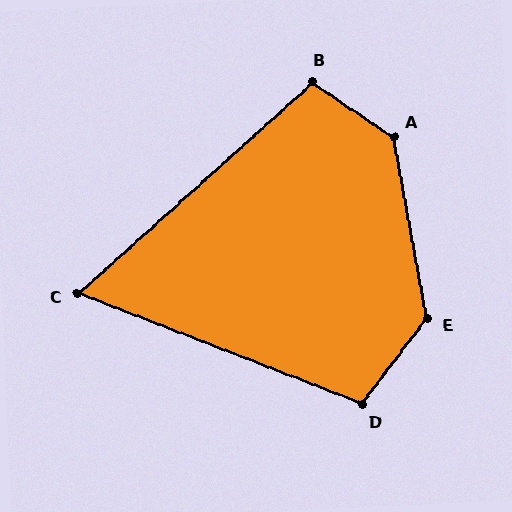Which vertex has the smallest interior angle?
C, at approximately 63 degrees.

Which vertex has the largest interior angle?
A, at approximately 134 degrees.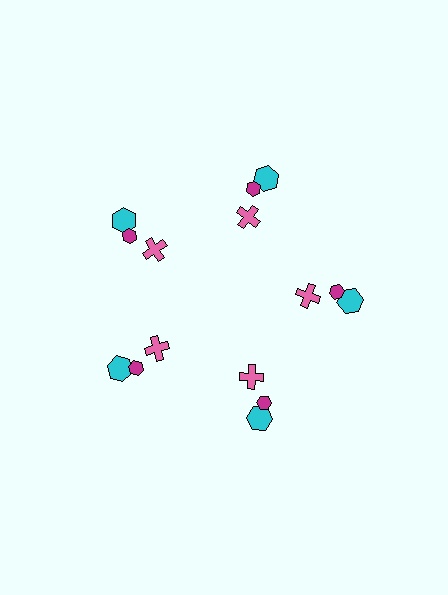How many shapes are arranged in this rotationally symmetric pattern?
There are 15 shapes, arranged in 5 groups of 3.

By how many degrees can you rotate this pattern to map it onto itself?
The pattern maps onto itself every 72 degrees of rotation.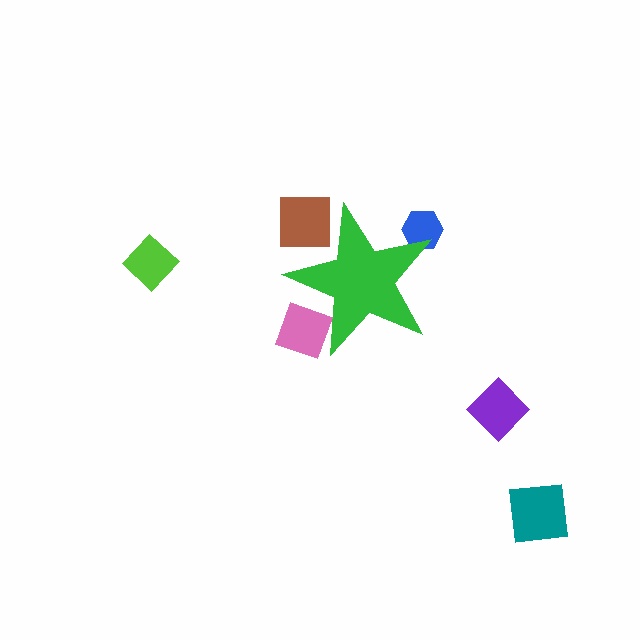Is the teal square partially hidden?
No, the teal square is fully visible.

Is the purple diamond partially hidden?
No, the purple diamond is fully visible.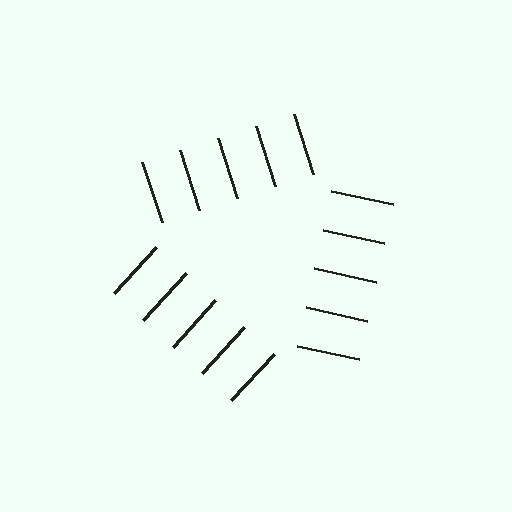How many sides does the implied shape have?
3 sides — the line-ends trace a triangle.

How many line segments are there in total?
15 — 5 along each of the 3 edges.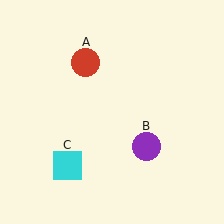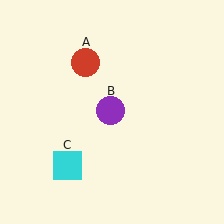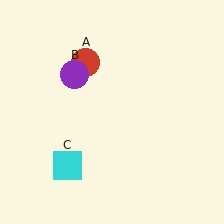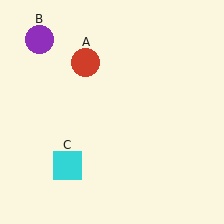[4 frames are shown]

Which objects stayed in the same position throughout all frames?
Red circle (object A) and cyan square (object C) remained stationary.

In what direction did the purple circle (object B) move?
The purple circle (object B) moved up and to the left.